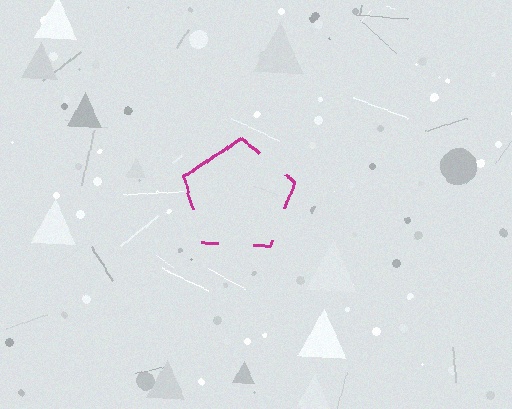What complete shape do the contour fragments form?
The contour fragments form a pentagon.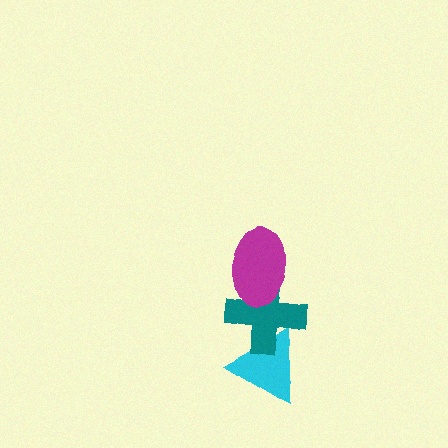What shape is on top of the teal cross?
The magenta ellipse is on top of the teal cross.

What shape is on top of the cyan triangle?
The teal cross is on top of the cyan triangle.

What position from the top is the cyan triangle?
The cyan triangle is 3rd from the top.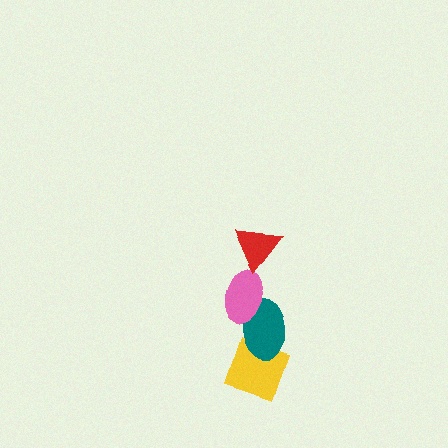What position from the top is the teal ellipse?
The teal ellipse is 3rd from the top.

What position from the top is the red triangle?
The red triangle is 1st from the top.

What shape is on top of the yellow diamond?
The teal ellipse is on top of the yellow diamond.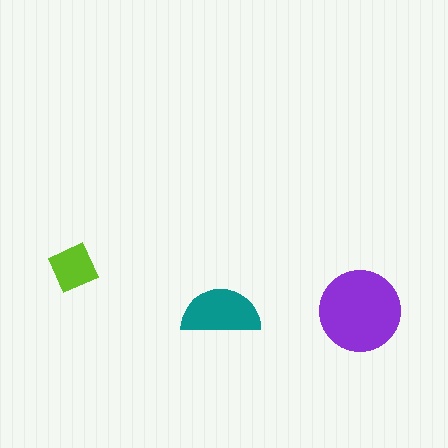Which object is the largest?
The purple circle.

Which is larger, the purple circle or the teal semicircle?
The purple circle.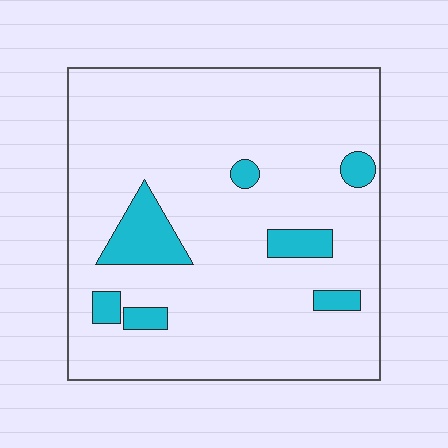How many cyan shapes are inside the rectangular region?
7.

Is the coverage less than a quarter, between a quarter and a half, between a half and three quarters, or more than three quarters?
Less than a quarter.